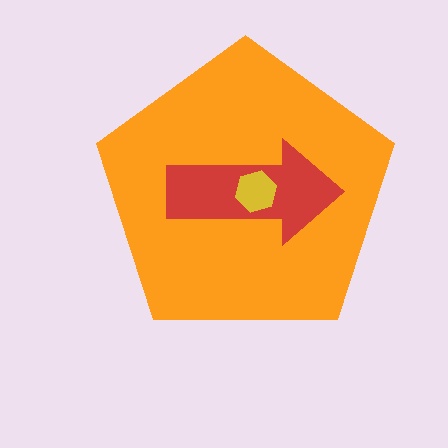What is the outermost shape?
The orange pentagon.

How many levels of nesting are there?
3.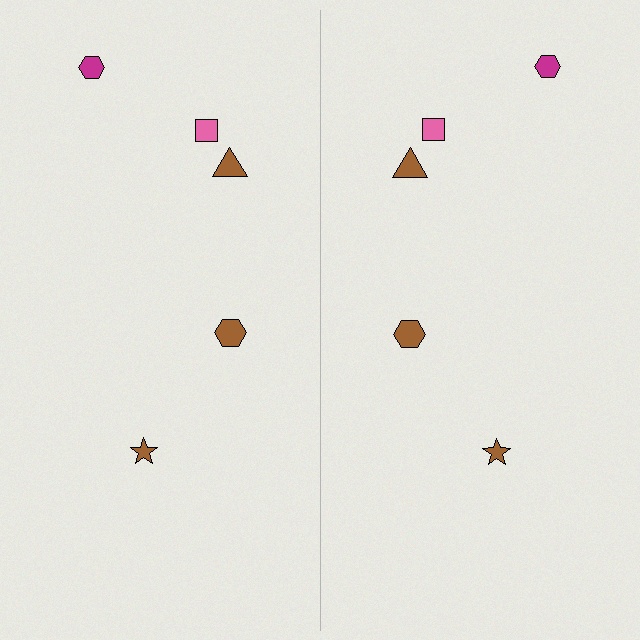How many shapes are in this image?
There are 10 shapes in this image.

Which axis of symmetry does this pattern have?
The pattern has a vertical axis of symmetry running through the center of the image.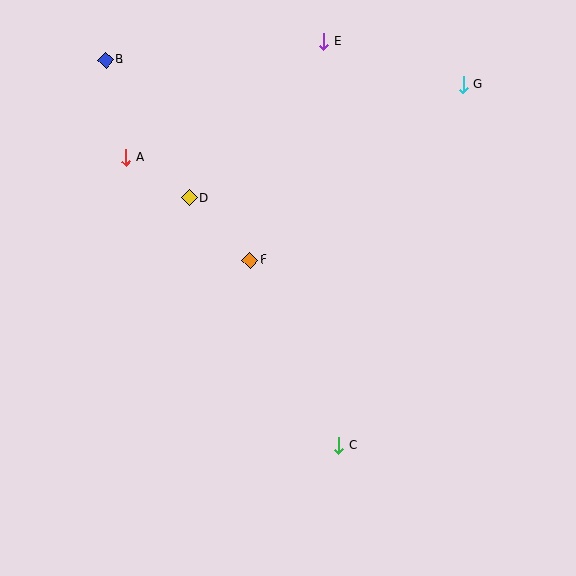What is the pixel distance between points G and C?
The distance between G and C is 382 pixels.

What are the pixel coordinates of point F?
Point F is at (250, 260).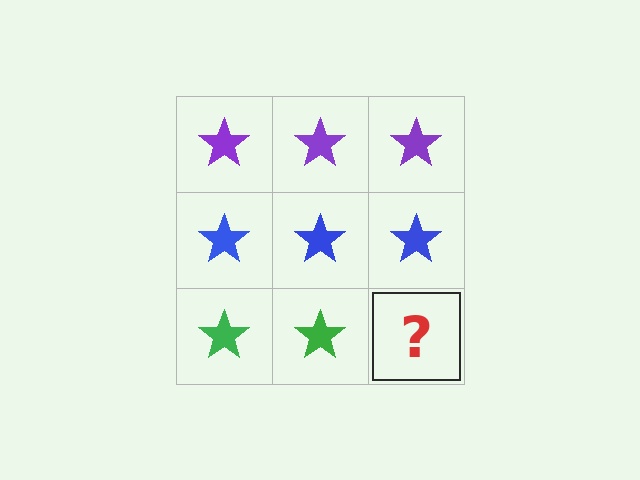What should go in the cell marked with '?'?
The missing cell should contain a green star.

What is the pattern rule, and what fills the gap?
The rule is that each row has a consistent color. The gap should be filled with a green star.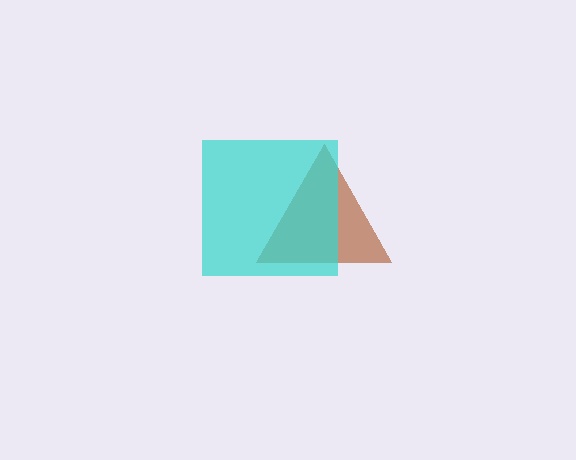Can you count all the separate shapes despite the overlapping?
Yes, there are 2 separate shapes.